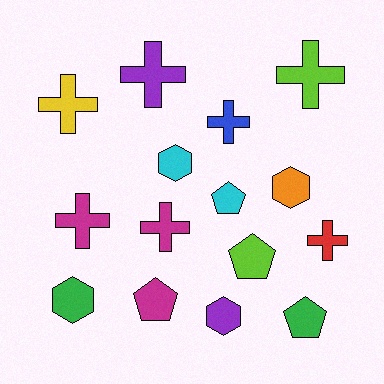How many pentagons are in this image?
There are 4 pentagons.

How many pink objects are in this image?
There are no pink objects.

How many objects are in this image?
There are 15 objects.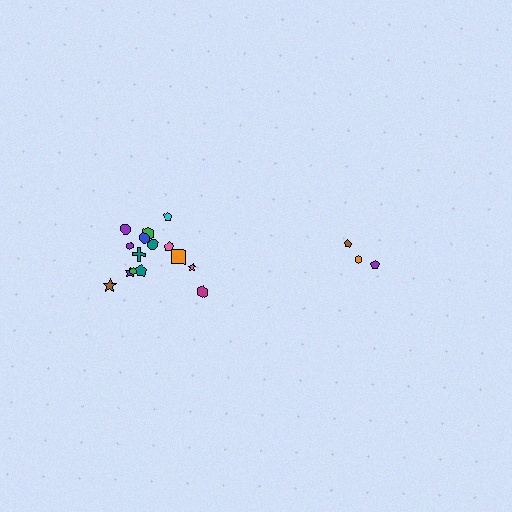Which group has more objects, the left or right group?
The left group.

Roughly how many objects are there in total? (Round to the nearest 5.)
Roughly 20 objects in total.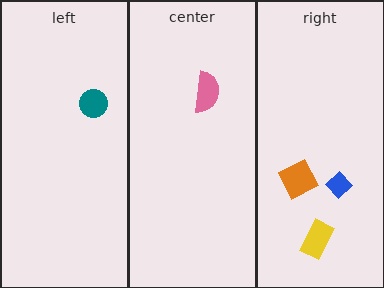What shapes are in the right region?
The orange square, the yellow rectangle, the blue diamond.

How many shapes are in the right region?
3.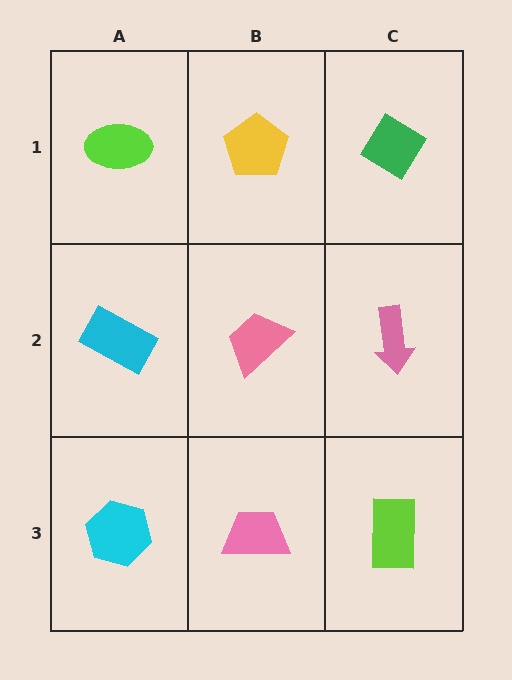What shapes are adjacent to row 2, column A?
A lime ellipse (row 1, column A), a cyan hexagon (row 3, column A), a pink trapezoid (row 2, column B).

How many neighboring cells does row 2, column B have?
4.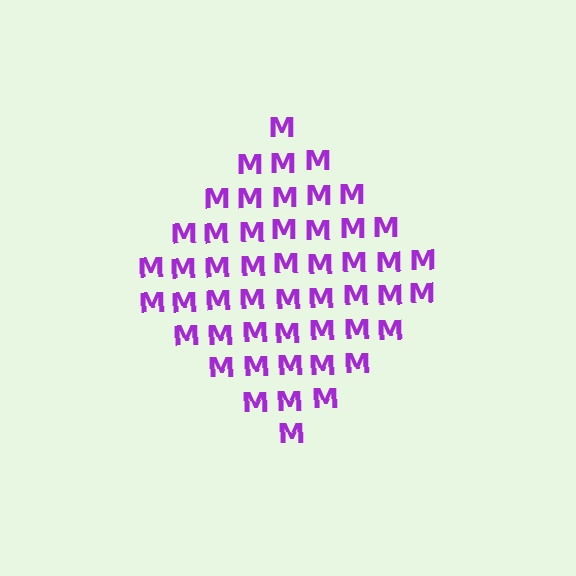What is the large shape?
The large shape is a diamond.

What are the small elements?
The small elements are letter M's.